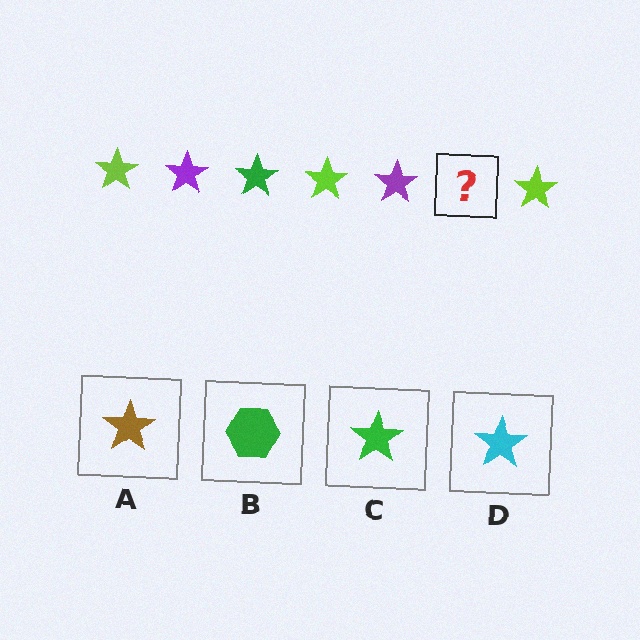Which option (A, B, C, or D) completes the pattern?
C.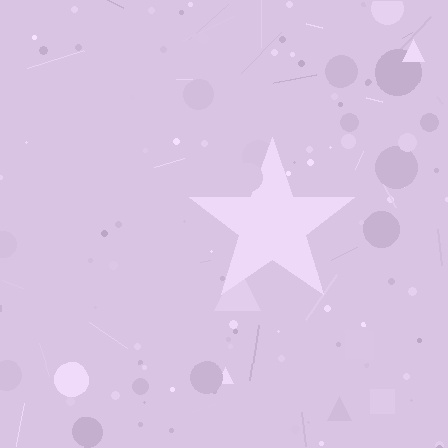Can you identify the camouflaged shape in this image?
The camouflaged shape is a star.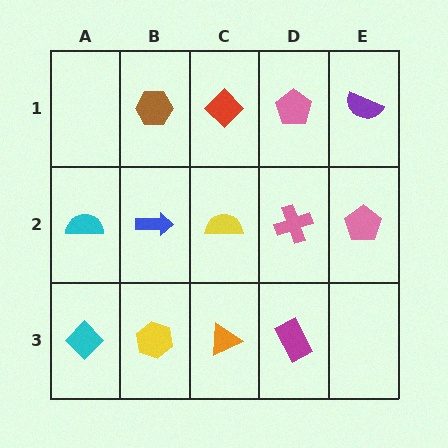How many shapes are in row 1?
4 shapes.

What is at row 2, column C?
A yellow semicircle.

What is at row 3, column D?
A magenta rectangle.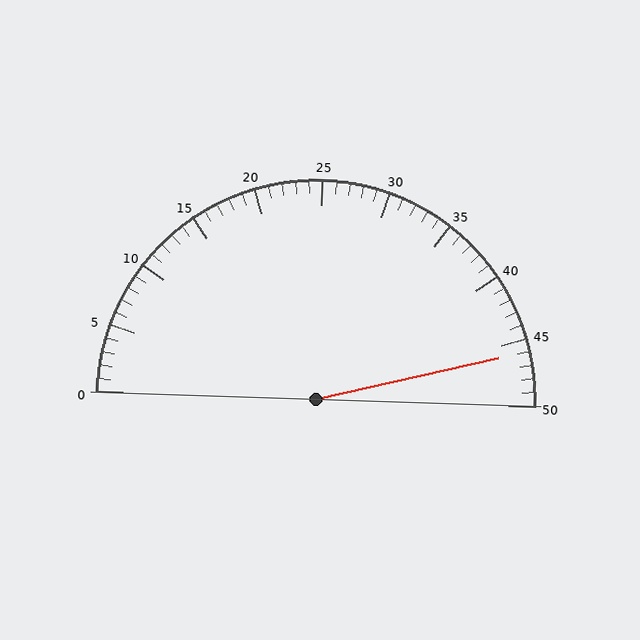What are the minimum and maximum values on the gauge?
The gauge ranges from 0 to 50.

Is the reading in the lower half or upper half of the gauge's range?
The reading is in the upper half of the range (0 to 50).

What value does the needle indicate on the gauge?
The needle indicates approximately 46.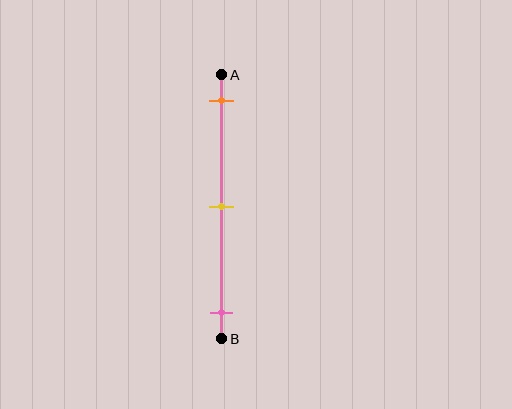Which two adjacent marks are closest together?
The orange and yellow marks are the closest adjacent pair.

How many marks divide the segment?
There are 3 marks dividing the segment.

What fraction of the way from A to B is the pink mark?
The pink mark is approximately 90% (0.9) of the way from A to B.